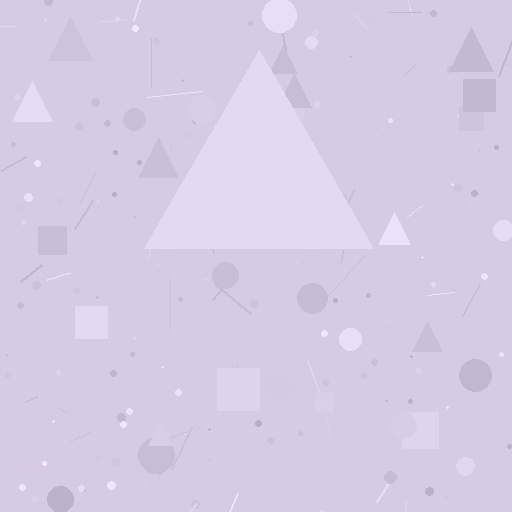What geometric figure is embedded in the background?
A triangle is embedded in the background.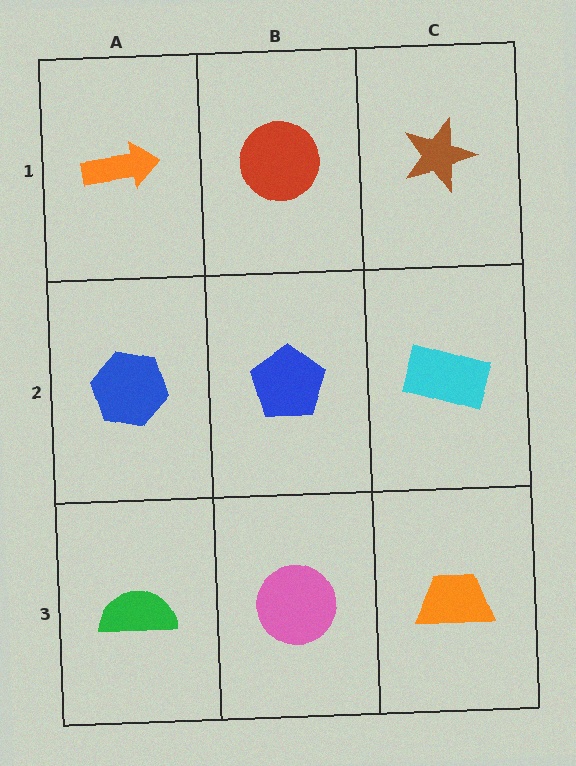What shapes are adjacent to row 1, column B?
A blue pentagon (row 2, column B), an orange arrow (row 1, column A), a brown star (row 1, column C).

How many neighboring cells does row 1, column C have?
2.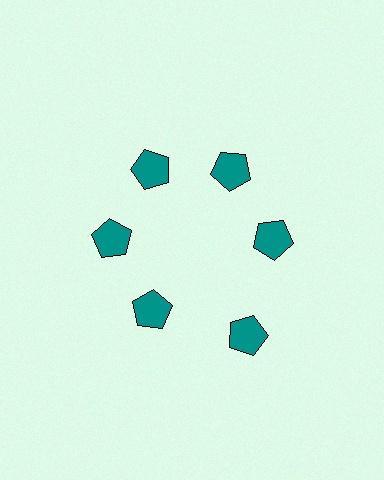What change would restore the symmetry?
The symmetry would be restored by moving it inward, back onto the ring so that all 6 pentagons sit at equal angles and equal distance from the center.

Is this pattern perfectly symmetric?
No. The 6 teal pentagons are arranged in a ring, but one element near the 5 o'clock position is pushed outward from the center, breaking the 6-fold rotational symmetry.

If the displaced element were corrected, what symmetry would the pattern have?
It would have 6-fold rotational symmetry — the pattern would map onto itself every 60 degrees.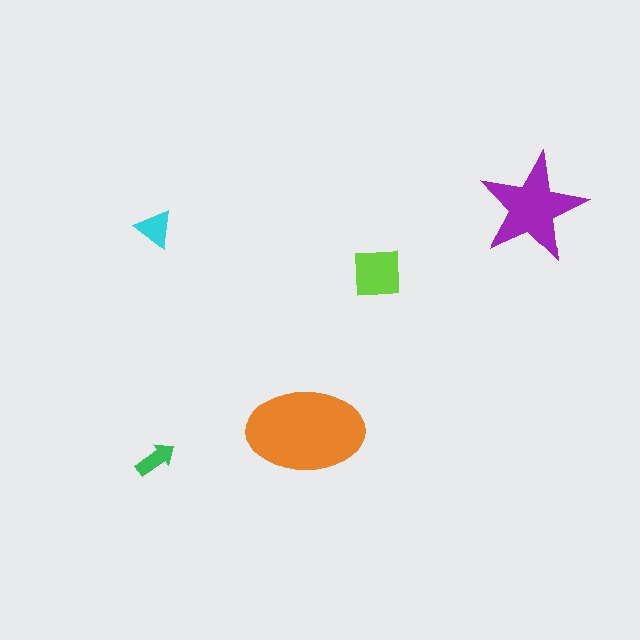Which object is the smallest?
The green arrow.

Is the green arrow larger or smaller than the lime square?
Smaller.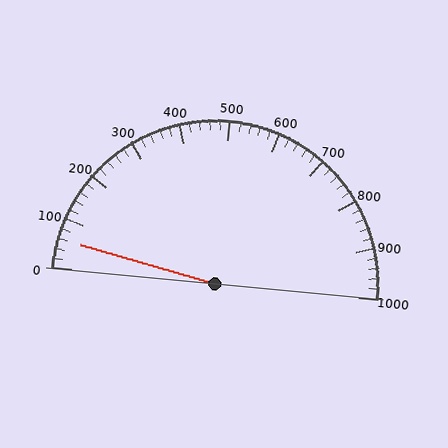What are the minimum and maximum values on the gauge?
The gauge ranges from 0 to 1000.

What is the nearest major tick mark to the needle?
The nearest major tick mark is 100.